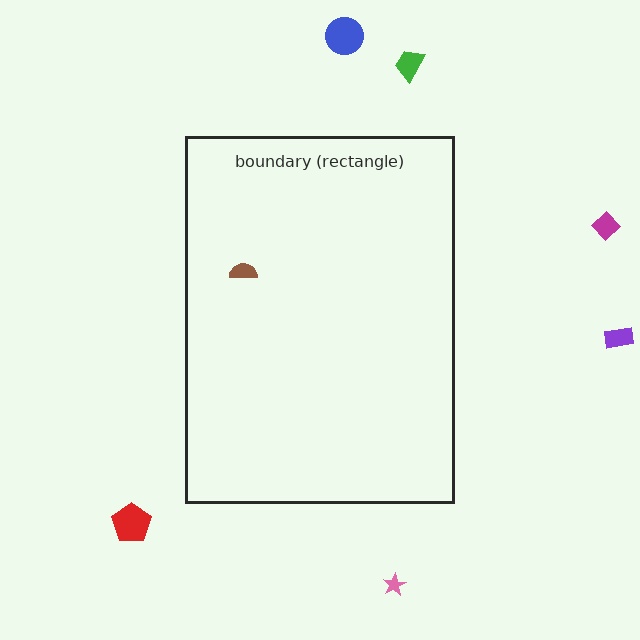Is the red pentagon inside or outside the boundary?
Outside.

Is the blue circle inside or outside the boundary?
Outside.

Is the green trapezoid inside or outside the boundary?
Outside.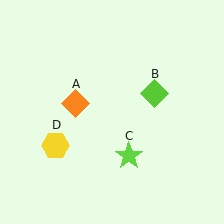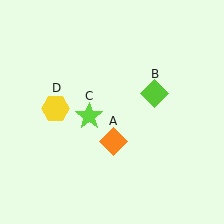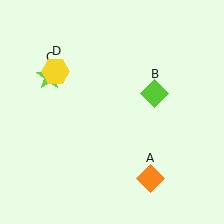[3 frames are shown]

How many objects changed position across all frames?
3 objects changed position: orange diamond (object A), lime star (object C), yellow hexagon (object D).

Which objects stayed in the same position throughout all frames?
Lime diamond (object B) remained stationary.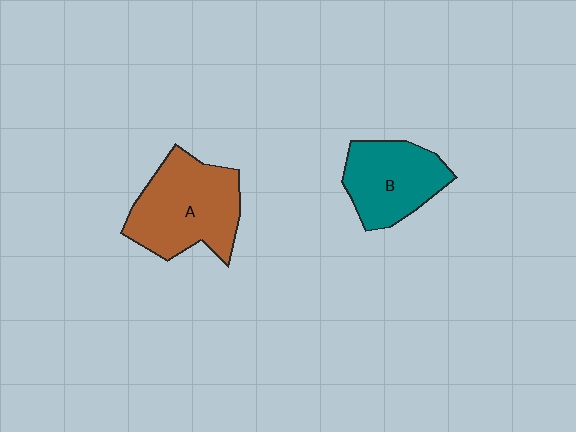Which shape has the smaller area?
Shape B (teal).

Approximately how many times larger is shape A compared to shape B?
Approximately 1.3 times.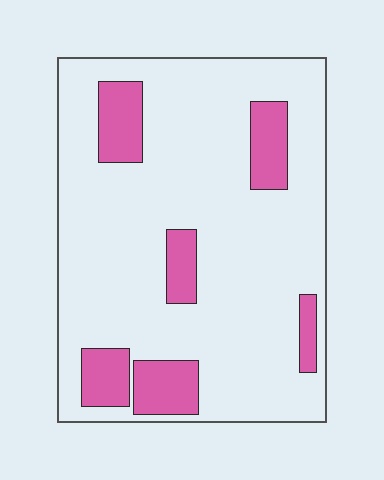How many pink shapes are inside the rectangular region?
6.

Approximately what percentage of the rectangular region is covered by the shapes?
Approximately 20%.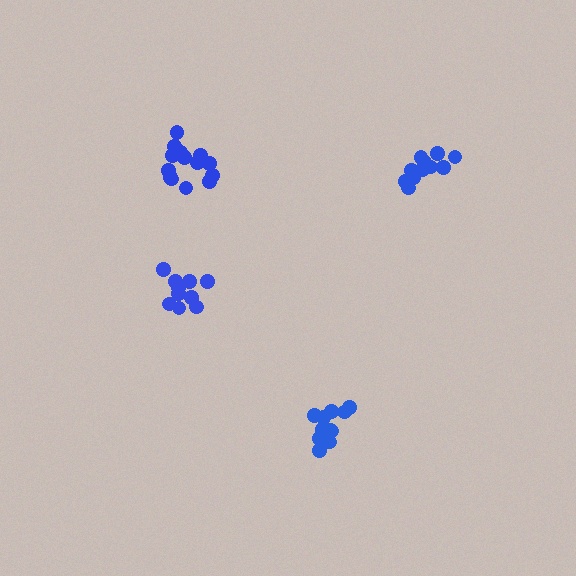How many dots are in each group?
Group 1: 10 dots, Group 2: 11 dots, Group 3: 11 dots, Group 4: 15 dots (47 total).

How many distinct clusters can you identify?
There are 4 distinct clusters.